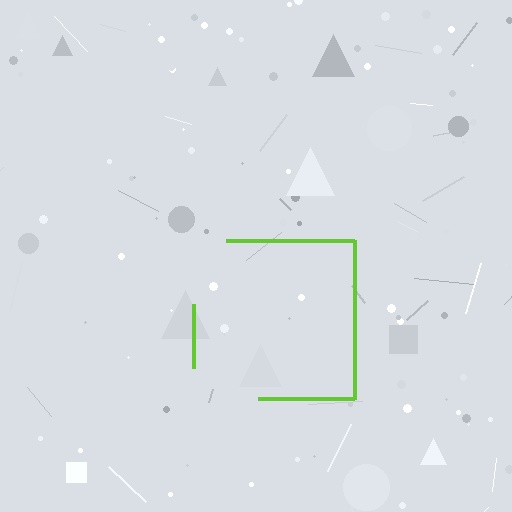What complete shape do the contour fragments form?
The contour fragments form a square.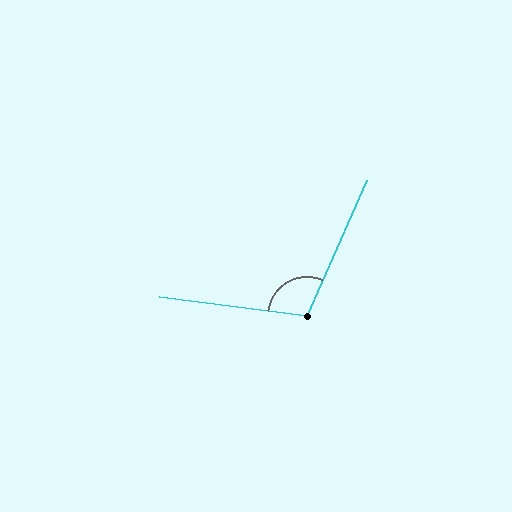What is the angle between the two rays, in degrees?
Approximately 107 degrees.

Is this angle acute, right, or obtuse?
It is obtuse.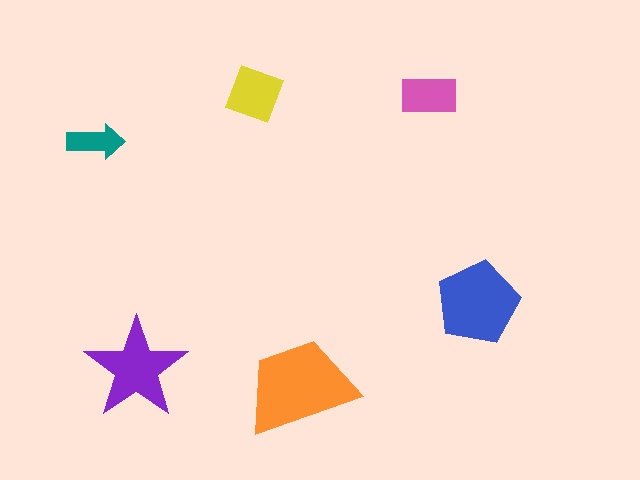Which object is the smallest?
The teal arrow.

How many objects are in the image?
There are 6 objects in the image.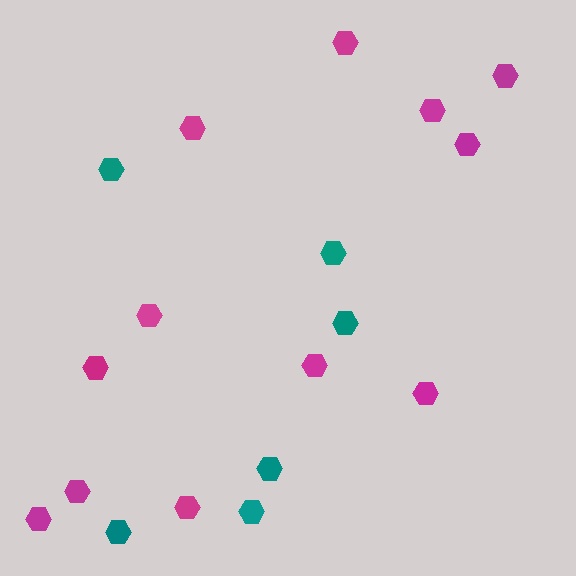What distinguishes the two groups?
There are 2 groups: one group of teal hexagons (6) and one group of magenta hexagons (12).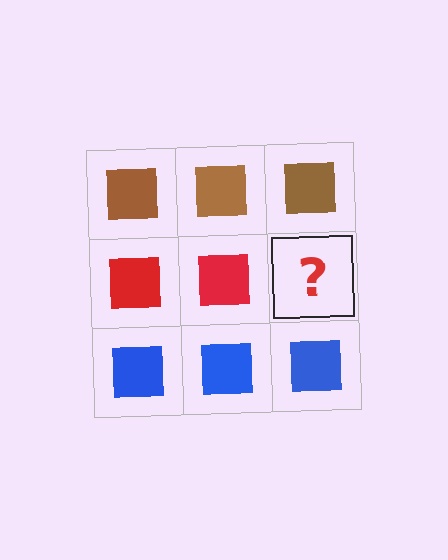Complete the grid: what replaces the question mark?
The question mark should be replaced with a red square.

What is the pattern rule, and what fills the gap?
The rule is that each row has a consistent color. The gap should be filled with a red square.